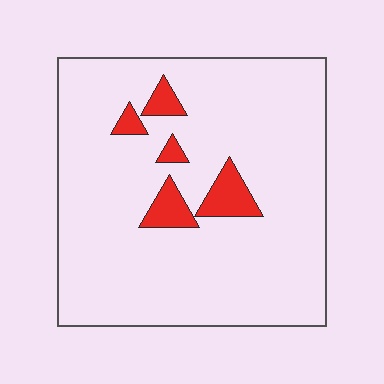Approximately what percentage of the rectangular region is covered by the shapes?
Approximately 10%.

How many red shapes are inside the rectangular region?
5.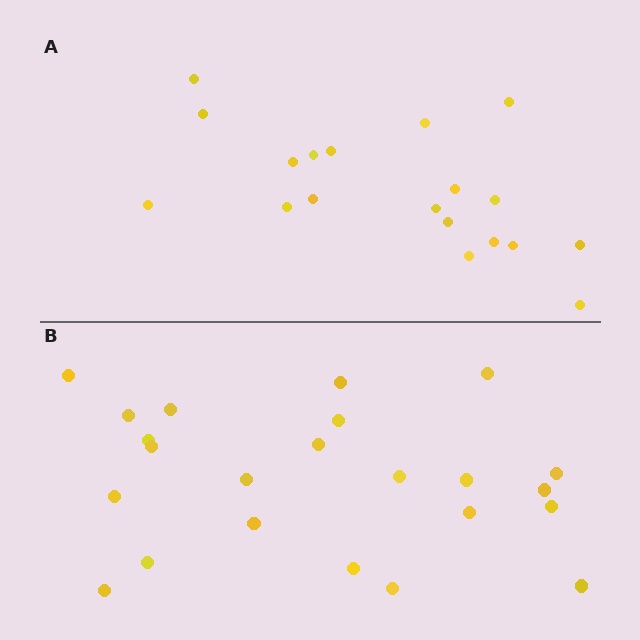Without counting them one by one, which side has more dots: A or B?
Region B (the bottom region) has more dots.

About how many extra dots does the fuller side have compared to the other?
Region B has about 4 more dots than region A.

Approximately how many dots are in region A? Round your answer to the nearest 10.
About 20 dots. (The exact count is 19, which rounds to 20.)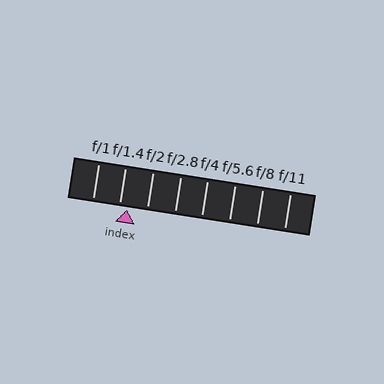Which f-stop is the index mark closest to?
The index mark is closest to f/1.4.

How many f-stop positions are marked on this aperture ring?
There are 8 f-stop positions marked.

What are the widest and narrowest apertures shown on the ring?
The widest aperture shown is f/1 and the narrowest is f/11.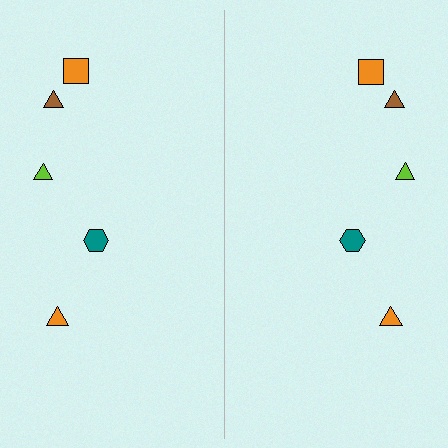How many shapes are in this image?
There are 10 shapes in this image.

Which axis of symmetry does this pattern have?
The pattern has a vertical axis of symmetry running through the center of the image.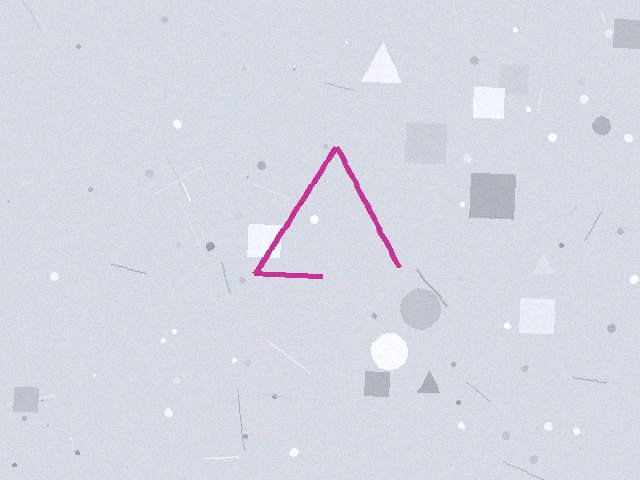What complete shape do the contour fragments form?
The contour fragments form a triangle.